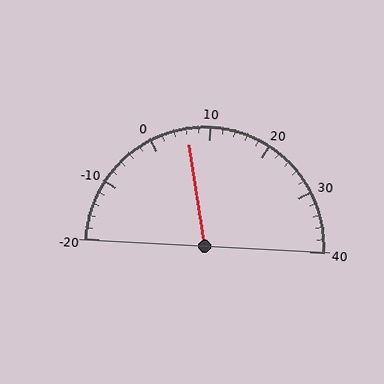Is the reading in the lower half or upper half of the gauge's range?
The reading is in the lower half of the range (-20 to 40).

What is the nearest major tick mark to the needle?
The nearest major tick mark is 10.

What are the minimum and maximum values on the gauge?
The gauge ranges from -20 to 40.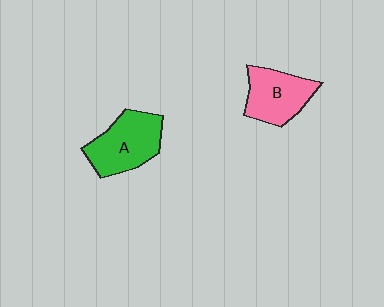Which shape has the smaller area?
Shape B (pink).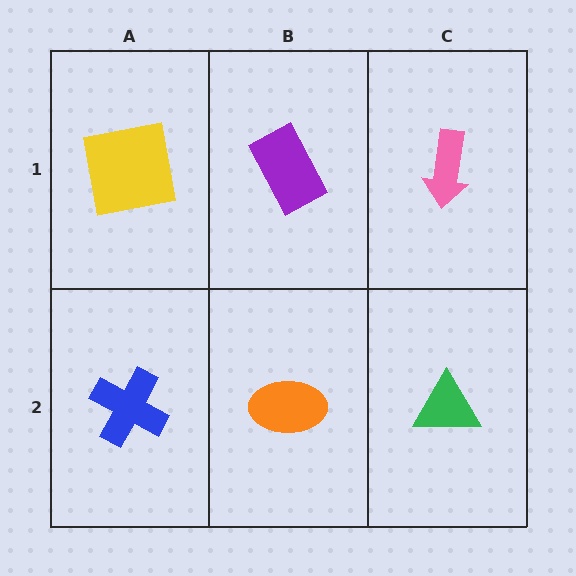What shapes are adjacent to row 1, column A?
A blue cross (row 2, column A), a purple rectangle (row 1, column B).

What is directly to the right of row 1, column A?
A purple rectangle.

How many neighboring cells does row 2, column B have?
3.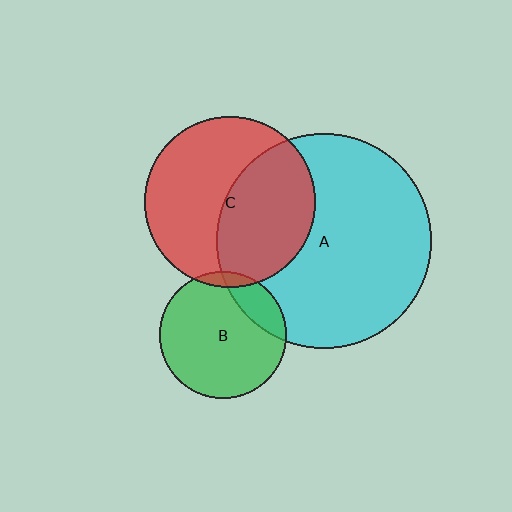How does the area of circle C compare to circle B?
Approximately 1.8 times.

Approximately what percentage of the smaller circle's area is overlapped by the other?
Approximately 45%.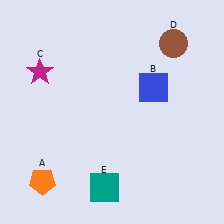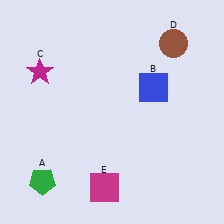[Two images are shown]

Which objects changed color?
A changed from orange to green. E changed from teal to magenta.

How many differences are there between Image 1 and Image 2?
There are 2 differences between the two images.